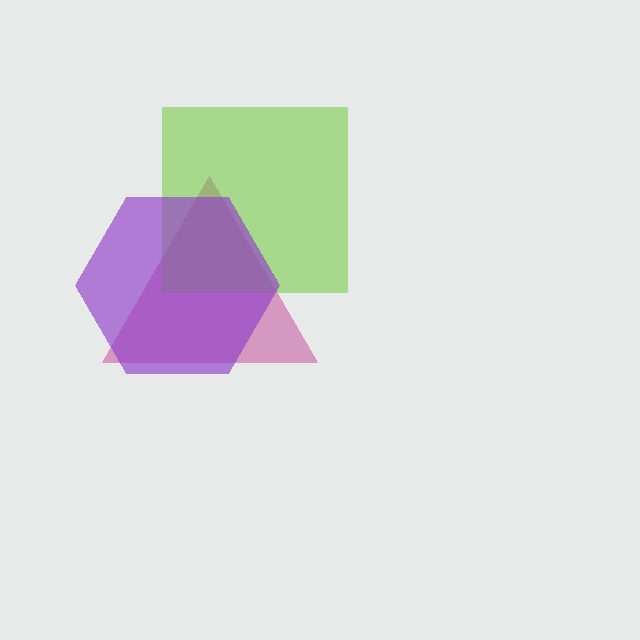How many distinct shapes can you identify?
There are 3 distinct shapes: a magenta triangle, a lime square, a purple hexagon.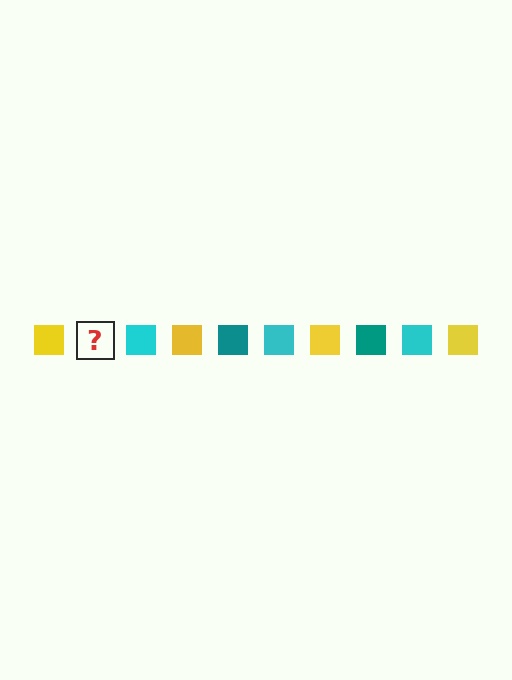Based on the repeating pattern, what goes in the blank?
The blank should be a teal square.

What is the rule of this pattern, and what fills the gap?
The rule is that the pattern cycles through yellow, teal, cyan squares. The gap should be filled with a teal square.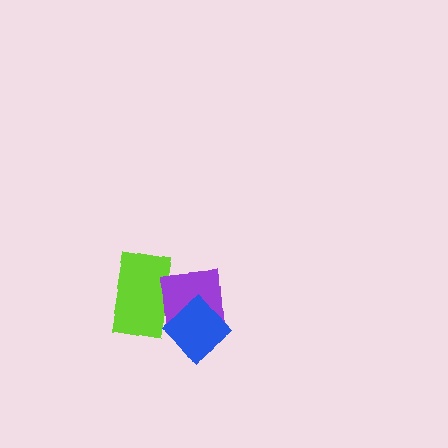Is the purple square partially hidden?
Yes, it is partially covered by another shape.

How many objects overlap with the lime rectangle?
2 objects overlap with the lime rectangle.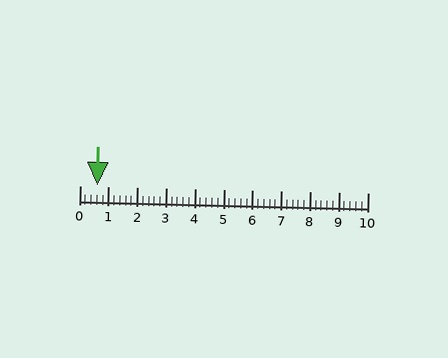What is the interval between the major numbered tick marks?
The major tick marks are spaced 1 units apart.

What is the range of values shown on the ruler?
The ruler shows values from 0 to 10.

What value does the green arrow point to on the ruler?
The green arrow points to approximately 0.6.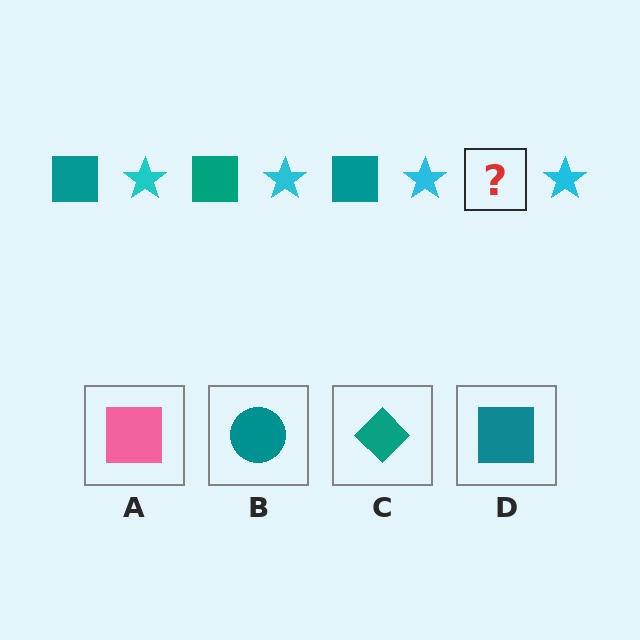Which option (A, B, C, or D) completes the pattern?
D.